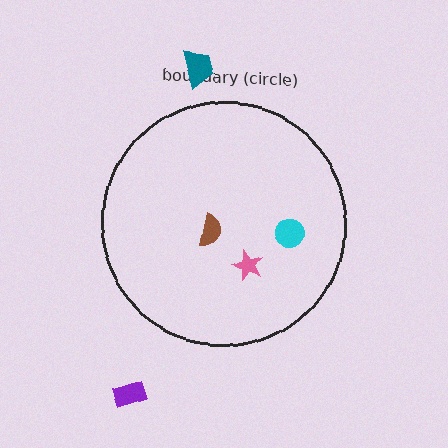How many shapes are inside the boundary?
3 inside, 2 outside.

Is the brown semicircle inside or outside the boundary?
Inside.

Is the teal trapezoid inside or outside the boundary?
Outside.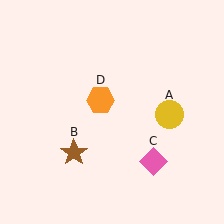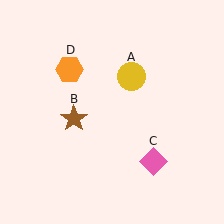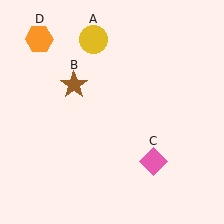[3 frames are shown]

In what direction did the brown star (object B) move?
The brown star (object B) moved up.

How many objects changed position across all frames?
3 objects changed position: yellow circle (object A), brown star (object B), orange hexagon (object D).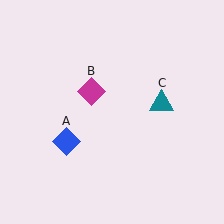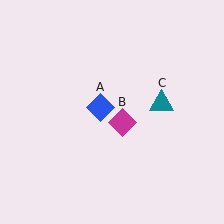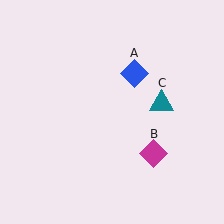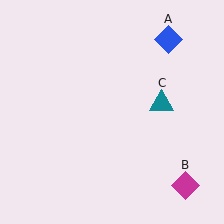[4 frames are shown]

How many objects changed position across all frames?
2 objects changed position: blue diamond (object A), magenta diamond (object B).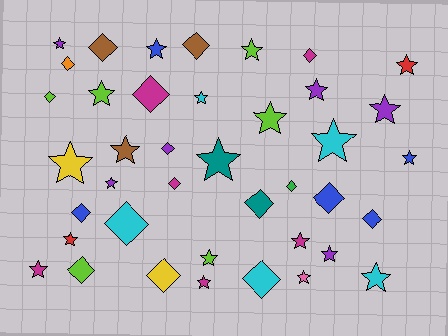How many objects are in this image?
There are 40 objects.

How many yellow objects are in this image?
There are 2 yellow objects.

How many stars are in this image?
There are 23 stars.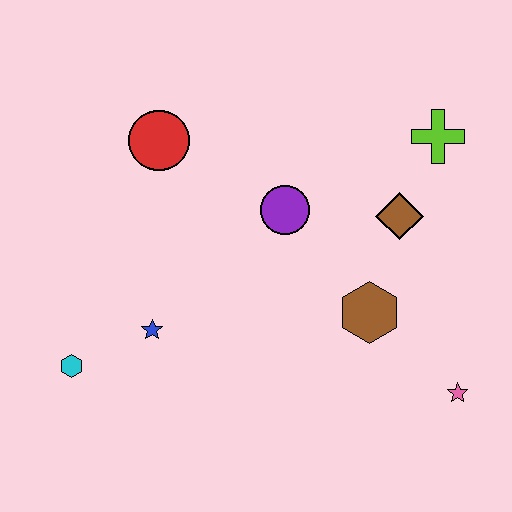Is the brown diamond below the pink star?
No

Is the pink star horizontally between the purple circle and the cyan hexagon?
No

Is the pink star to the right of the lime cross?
Yes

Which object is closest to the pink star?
The brown hexagon is closest to the pink star.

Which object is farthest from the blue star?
The lime cross is farthest from the blue star.